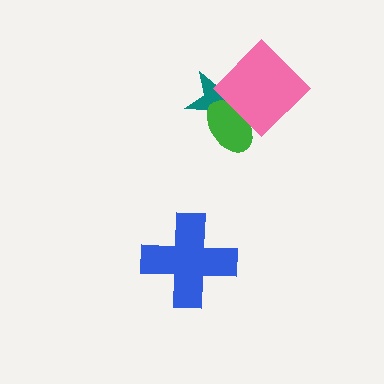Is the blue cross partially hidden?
No, no other shape covers it.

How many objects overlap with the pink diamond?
2 objects overlap with the pink diamond.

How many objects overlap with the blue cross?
0 objects overlap with the blue cross.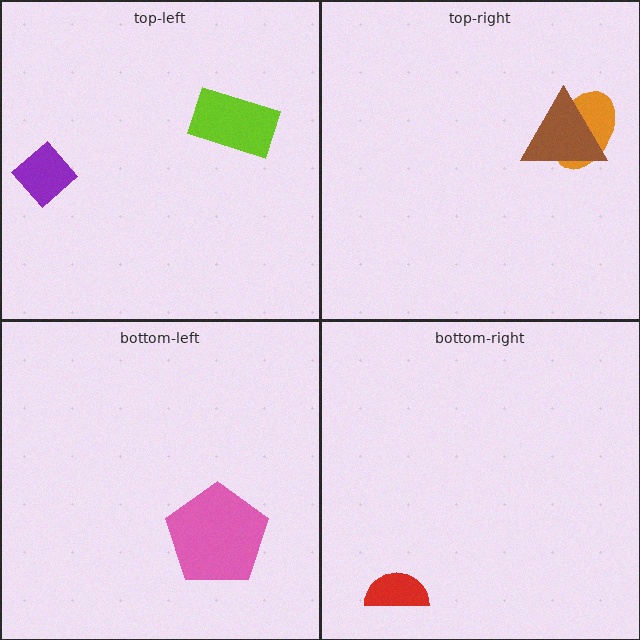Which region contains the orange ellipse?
The top-right region.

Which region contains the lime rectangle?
The top-left region.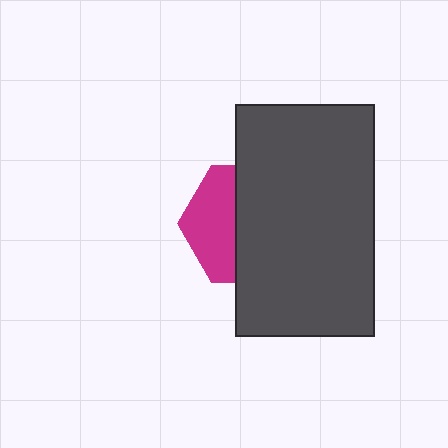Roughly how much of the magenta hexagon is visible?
A small part of it is visible (roughly 40%).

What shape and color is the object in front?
The object in front is a dark gray rectangle.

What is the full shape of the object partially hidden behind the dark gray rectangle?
The partially hidden object is a magenta hexagon.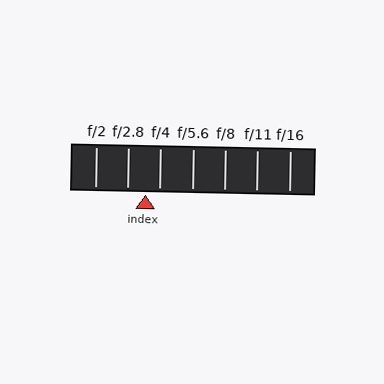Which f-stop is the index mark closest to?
The index mark is closest to f/4.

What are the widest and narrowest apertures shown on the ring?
The widest aperture shown is f/2 and the narrowest is f/16.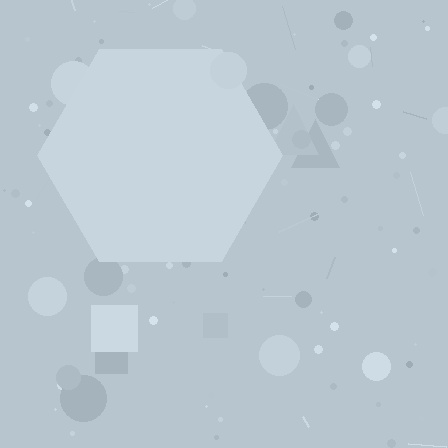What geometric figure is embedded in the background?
A hexagon is embedded in the background.